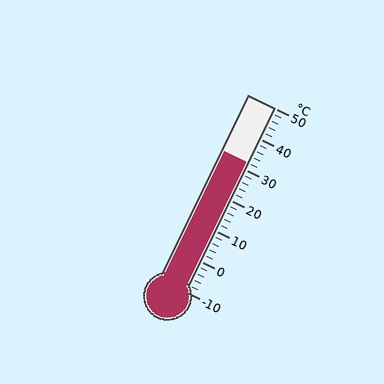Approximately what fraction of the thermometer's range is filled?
The thermometer is filled to approximately 70% of its range.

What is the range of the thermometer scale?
The thermometer scale ranges from -10°C to 50°C.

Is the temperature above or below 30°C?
The temperature is above 30°C.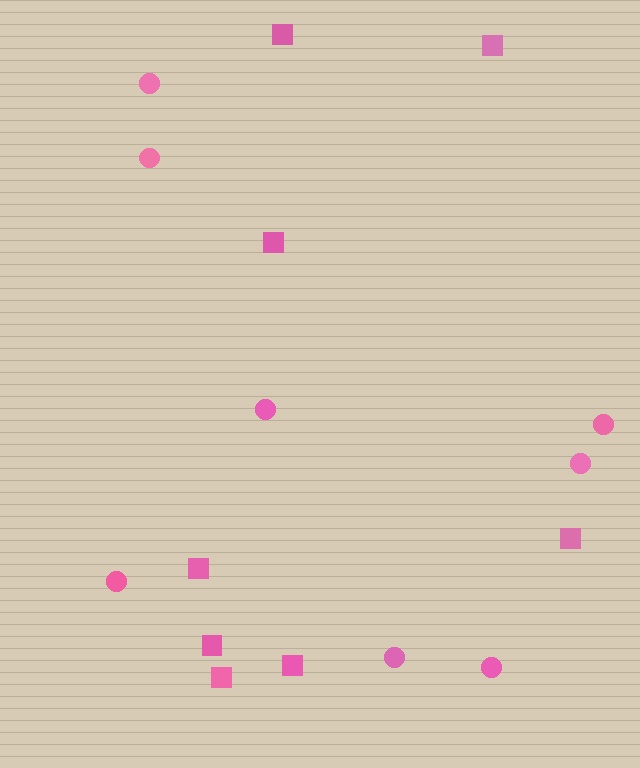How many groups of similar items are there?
There are 2 groups: one group of squares (8) and one group of circles (8).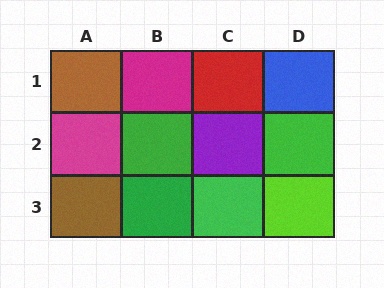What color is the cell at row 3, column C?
Green.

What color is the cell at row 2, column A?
Magenta.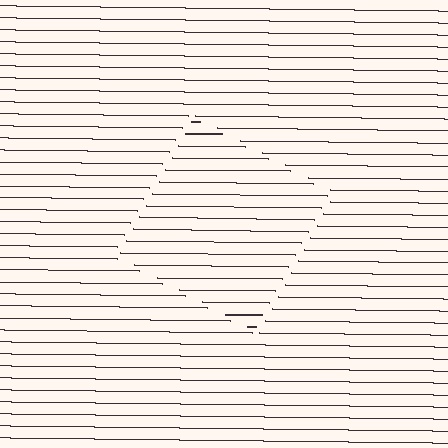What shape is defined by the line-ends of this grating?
An illusory square. The interior of the shape contains the same grating, shifted by half a period — the contour is defined by the phase discontinuity where line-ends from the inner and outer gratings abut.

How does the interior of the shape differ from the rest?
The interior of the shape contains the same grating, shifted by half a period — the contour is defined by the phase discontinuity where line-ends from the inner and outer gratings abut.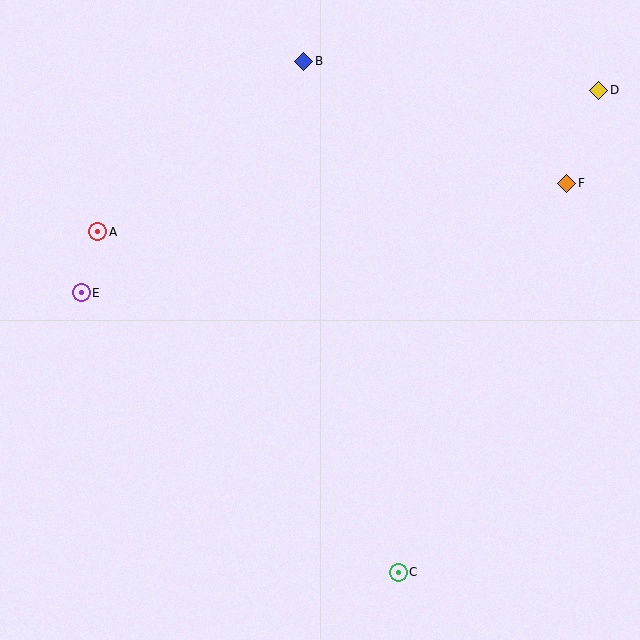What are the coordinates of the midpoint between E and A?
The midpoint between E and A is at (89, 262).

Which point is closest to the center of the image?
Point A at (98, 232) is closest to the center.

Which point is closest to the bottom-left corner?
Point E is closest to the bottom-left corner.